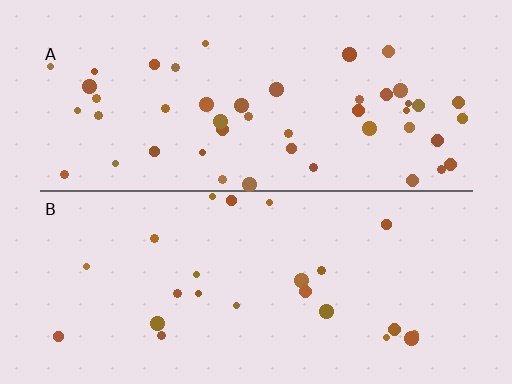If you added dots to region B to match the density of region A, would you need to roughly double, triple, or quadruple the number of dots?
Approximately double.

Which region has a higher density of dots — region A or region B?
A (the top).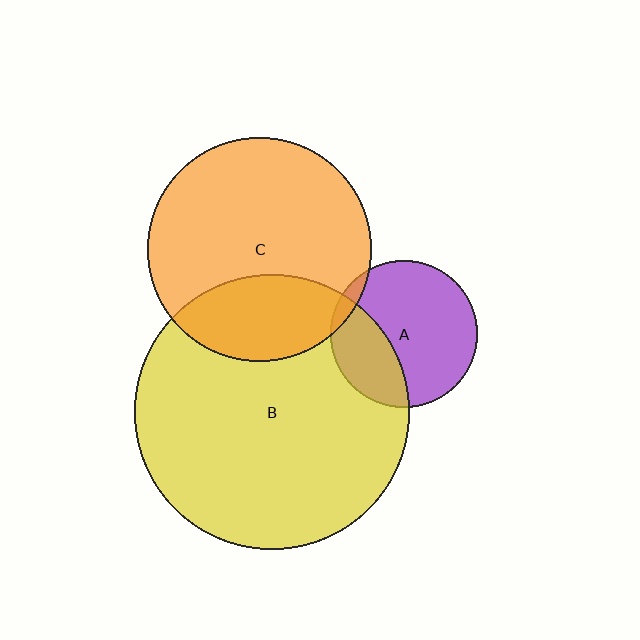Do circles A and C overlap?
Yes.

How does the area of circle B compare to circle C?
Approximately 1.5 times.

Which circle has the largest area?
Circle B (yellow).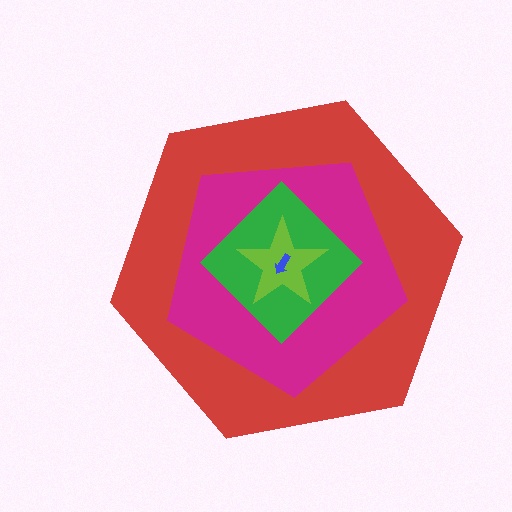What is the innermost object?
The blue arrow.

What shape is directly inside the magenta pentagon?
The green diamond.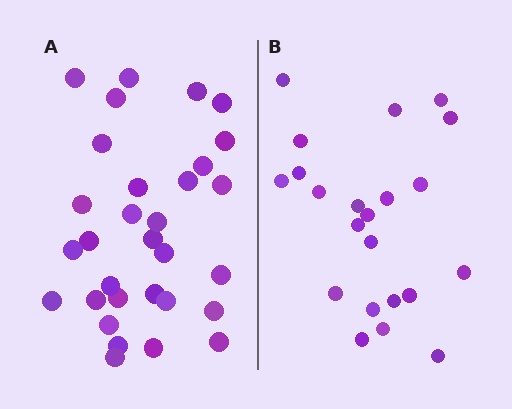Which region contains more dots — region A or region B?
Region A (the left region) has more dots.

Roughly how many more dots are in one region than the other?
Region A has roughly 8 or so more dots than region B.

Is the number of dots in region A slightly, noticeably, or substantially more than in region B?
Region A has noticeably more, but not dramatically so. The ratio is roughly 1.4 to 1.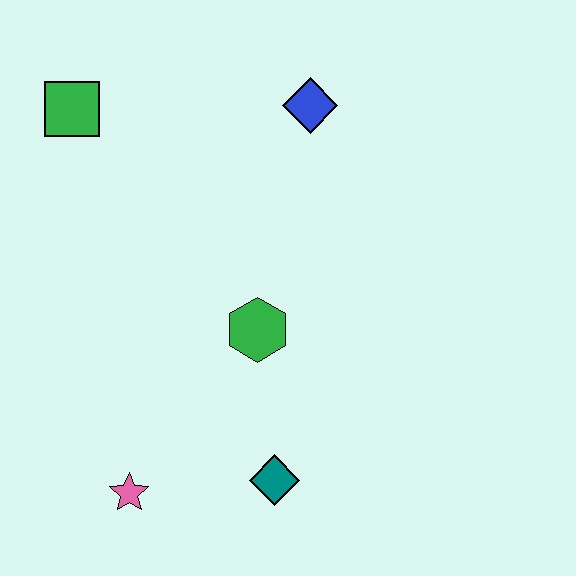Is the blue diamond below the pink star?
No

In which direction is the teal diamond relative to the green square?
The teal diamond is below the green square.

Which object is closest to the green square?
The blue diamond is closest to the green square.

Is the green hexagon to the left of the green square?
No